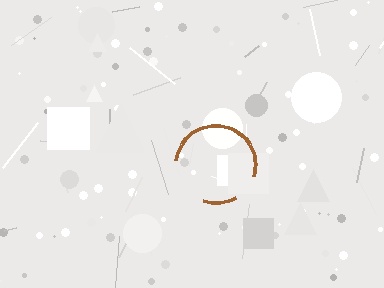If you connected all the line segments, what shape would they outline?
They would outline a circle.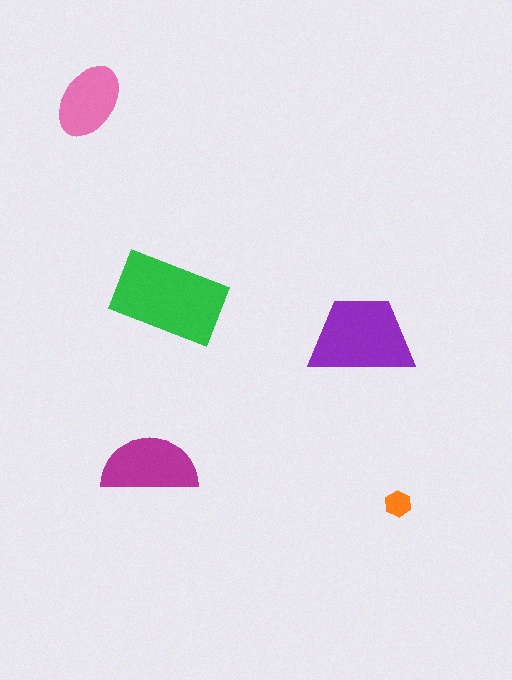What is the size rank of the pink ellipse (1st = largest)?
4th.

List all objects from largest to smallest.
The green rectangle, the purple trapezoid, the magenta semicircle, the pink ellipse, the orange hexagon.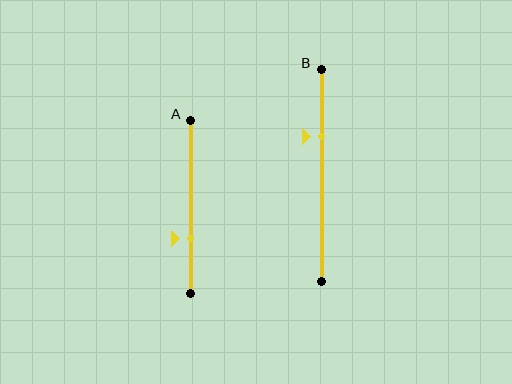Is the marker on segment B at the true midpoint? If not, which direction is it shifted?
No, the marker on segment B is shifted upward by about 18% of the segment length.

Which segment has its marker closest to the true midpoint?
Segment A has its marker closest to the true midpoint.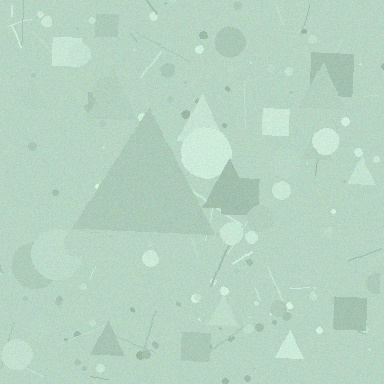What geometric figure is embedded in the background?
A triangle is embedded in the background.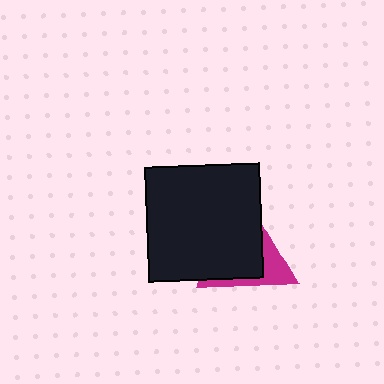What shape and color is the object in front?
The object in front is a black square.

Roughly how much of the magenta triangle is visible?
A small part of it is visible (roughly 30%).